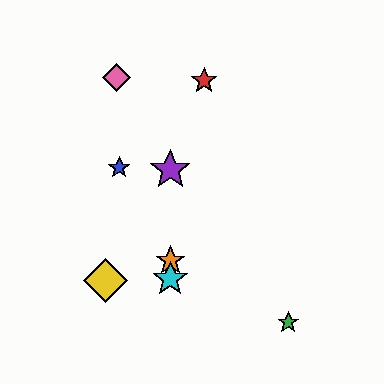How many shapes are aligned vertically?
3 shapes (the purple star, the orange star, the cyan star) are aligned vertically.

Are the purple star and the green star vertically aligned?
No, the purple star is at x≈170 and the green star is at x≈288.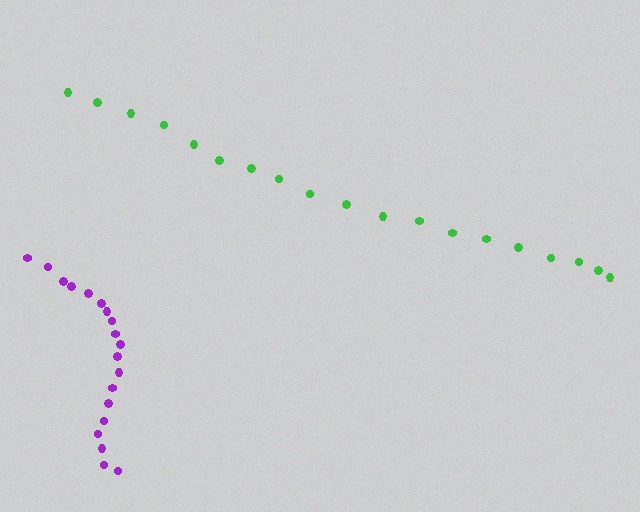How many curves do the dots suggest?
There are 2 distinct paths.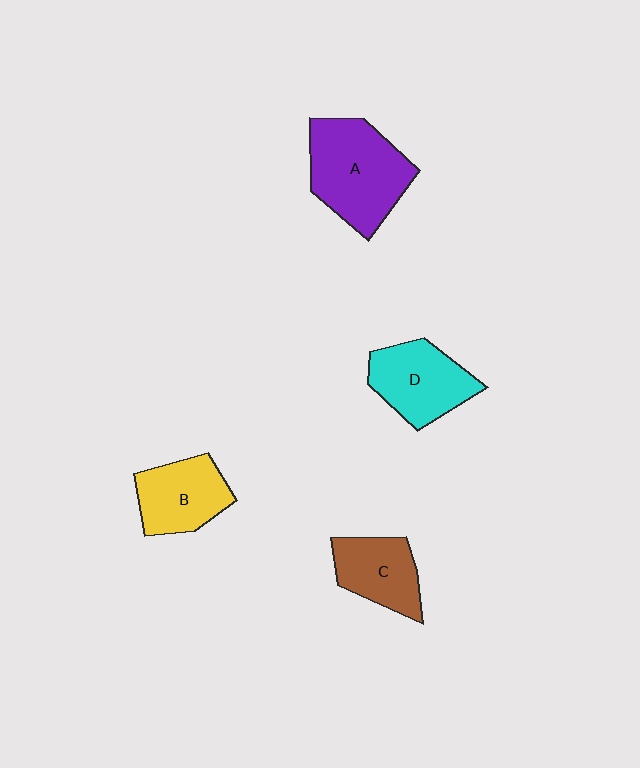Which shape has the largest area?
Shape A (purple).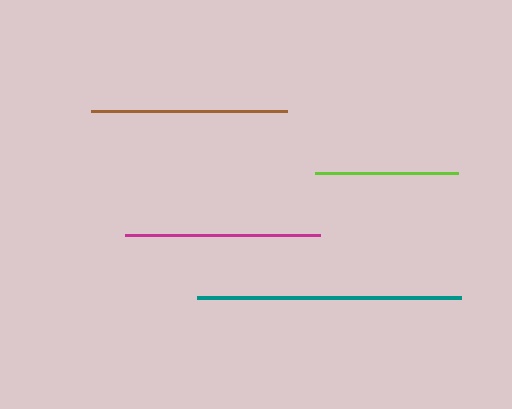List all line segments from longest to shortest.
From longest to shortest: teal, brown, magenta, lime.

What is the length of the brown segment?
The brown segment is approximately 196 pixels long.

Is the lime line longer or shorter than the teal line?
The teal line is longer than the lime line.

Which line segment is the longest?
The teal line is the longest at approximately 264 pixels.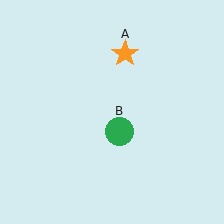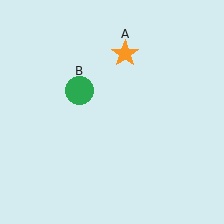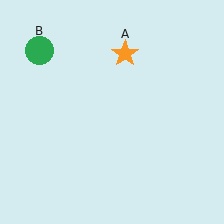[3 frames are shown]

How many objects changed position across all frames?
1 object changed position: green circle (object B).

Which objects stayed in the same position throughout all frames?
Orange star (object A) remained stationary.